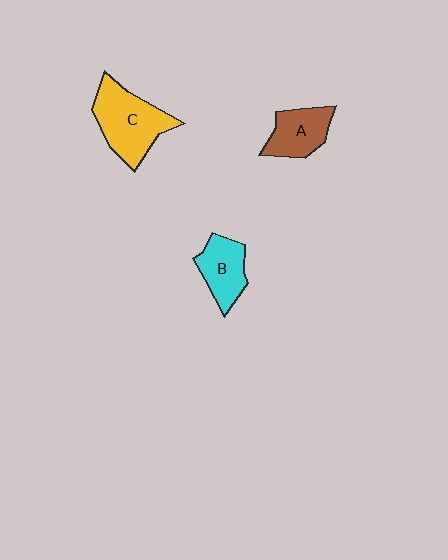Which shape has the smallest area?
Shape B (cyan).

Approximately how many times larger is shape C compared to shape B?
Approximately 1.6 times.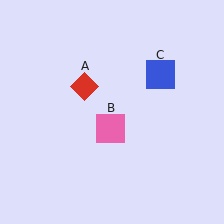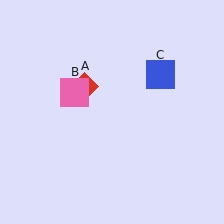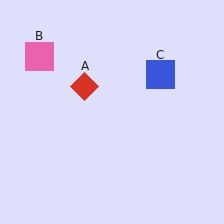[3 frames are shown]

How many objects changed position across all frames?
1 object changed position: pink square (object B).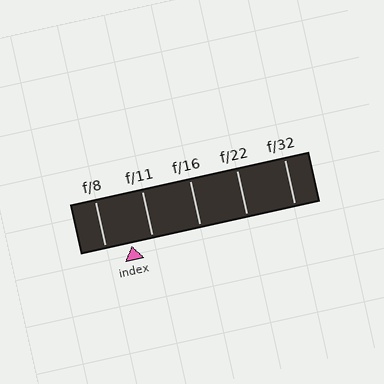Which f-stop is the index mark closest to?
The index mark is closest to f/11.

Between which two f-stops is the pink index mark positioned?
The index mark is between f/8 and f/11.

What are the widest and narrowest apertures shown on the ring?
The widest aperture shown is f/8 and the narrowest is f/32.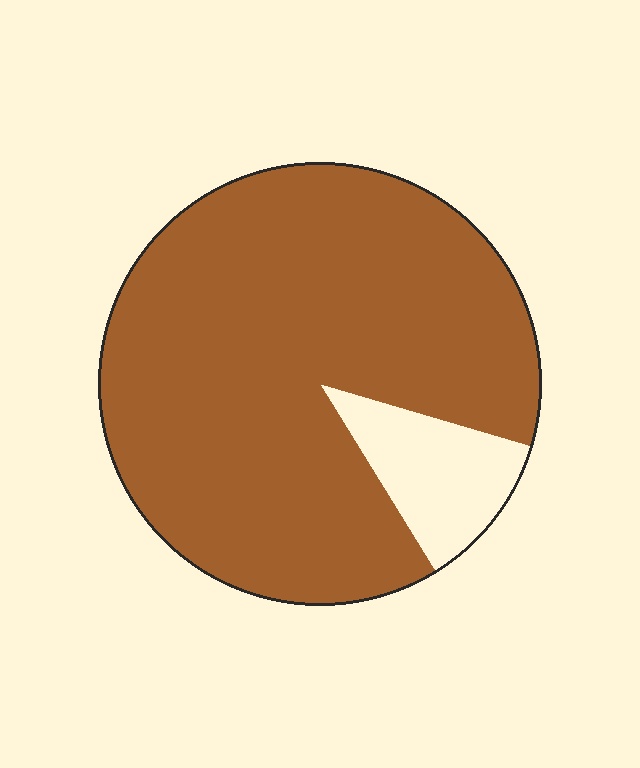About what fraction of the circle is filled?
About seven eighths (7/8).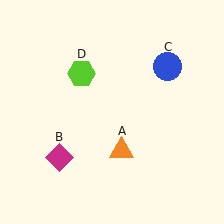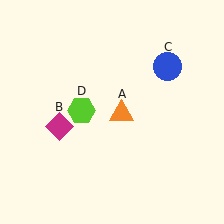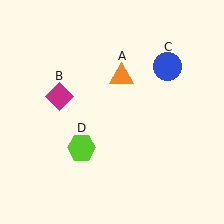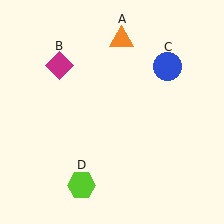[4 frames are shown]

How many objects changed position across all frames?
3 objects changed position: orange triangle (object A), magenta diamond (object B), lime hexagon (object D).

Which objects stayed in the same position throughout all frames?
Blue circle (object C) remained stationary.